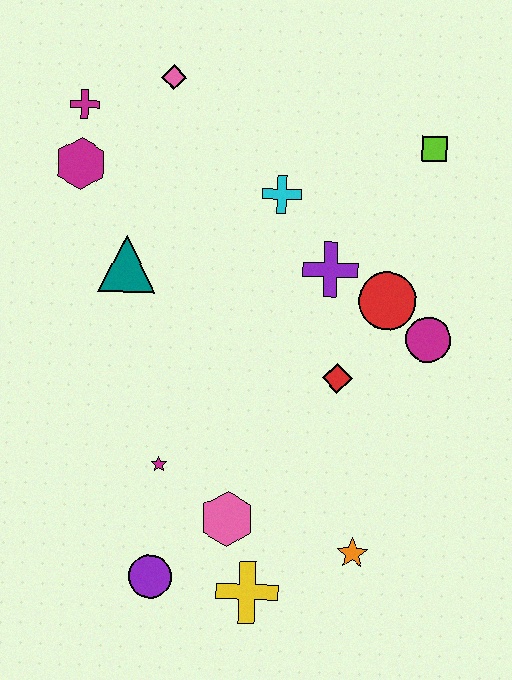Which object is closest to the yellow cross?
The pink hexagon is closest to the yellow cross.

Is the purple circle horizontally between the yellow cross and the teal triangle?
Yes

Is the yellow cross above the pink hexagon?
No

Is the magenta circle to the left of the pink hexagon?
No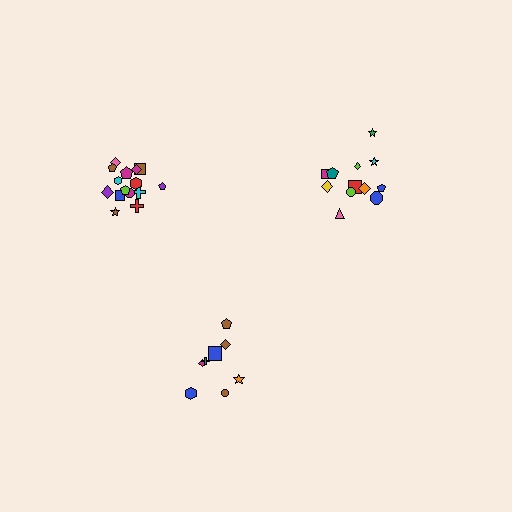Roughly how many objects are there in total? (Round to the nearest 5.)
Roughly 35 objects in total.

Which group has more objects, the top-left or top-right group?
The top-left group.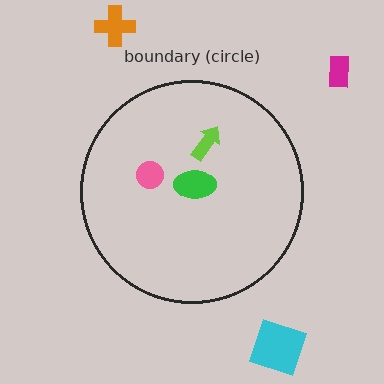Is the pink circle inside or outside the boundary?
Inside.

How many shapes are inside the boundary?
3 inside, 3 outside.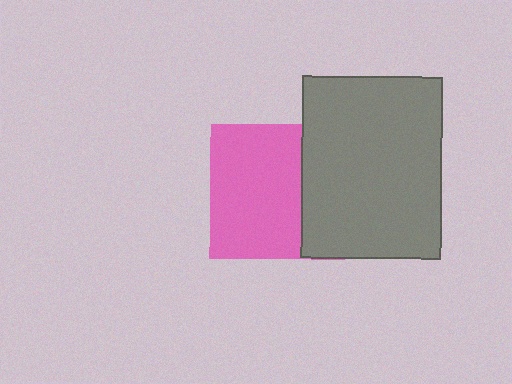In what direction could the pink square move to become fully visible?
The pink square could move left. That would shift it out from behind the gray rectangle entirely.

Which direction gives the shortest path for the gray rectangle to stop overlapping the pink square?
Moving right gives the shortest separation.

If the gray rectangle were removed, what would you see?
You would see the complete pink square.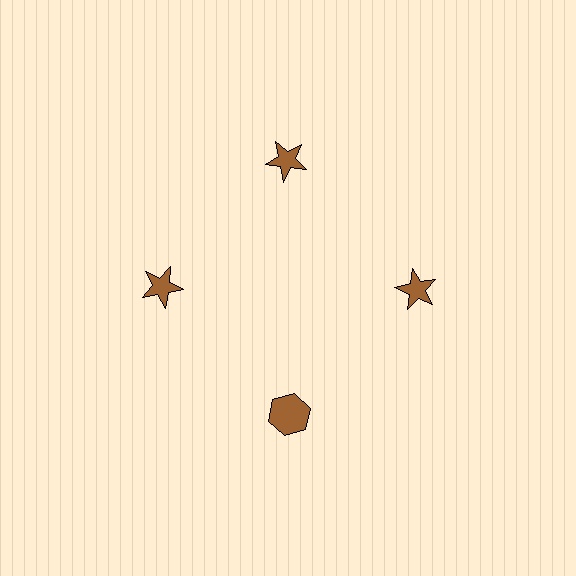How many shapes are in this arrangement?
There are 4 shapes arranged in a ring pattern.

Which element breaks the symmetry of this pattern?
The brown hexagon at roughly the 6 o'clock position breaks the symmetry. All other shapes are brown stars.